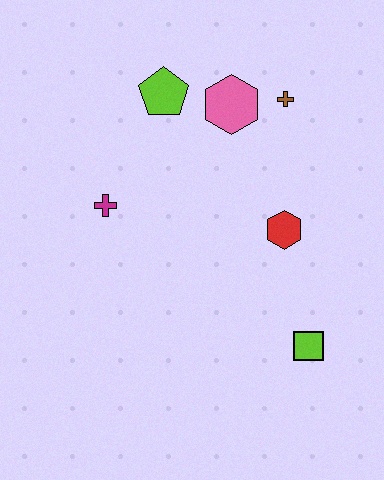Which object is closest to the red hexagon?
The lime square is closest to the red hexagon.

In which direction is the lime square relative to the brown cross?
The lime square is below the brown cross.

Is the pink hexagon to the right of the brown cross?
No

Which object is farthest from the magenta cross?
The lime square is farthest from the magenta cross.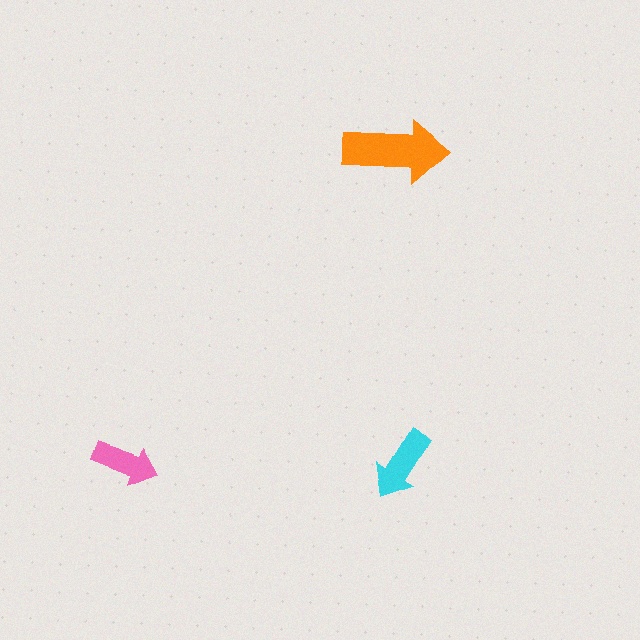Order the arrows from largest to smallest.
the orange one, the cyan one, the pink one.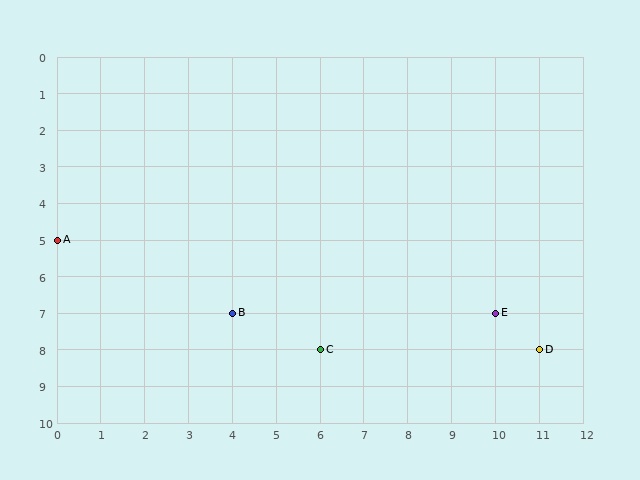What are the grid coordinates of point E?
Point E is at grid coordinates (10, 7).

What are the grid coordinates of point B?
Point B is at grid coordinates (4, 7).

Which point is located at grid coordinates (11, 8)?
Point D is at (11, 8).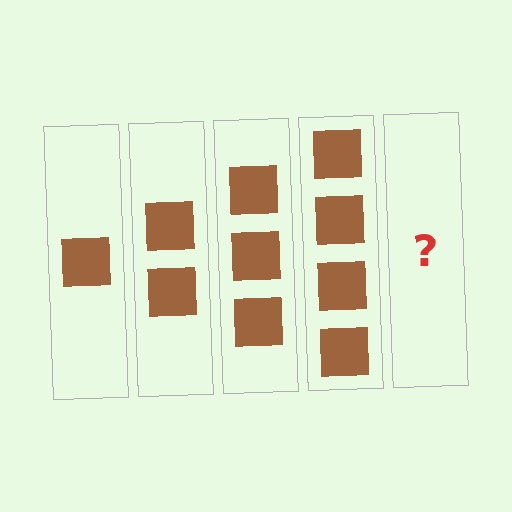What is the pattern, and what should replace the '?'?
The pattern is that each step adds one more square. The '?' should be 5 squares.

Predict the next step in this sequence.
The next step is 5 squares.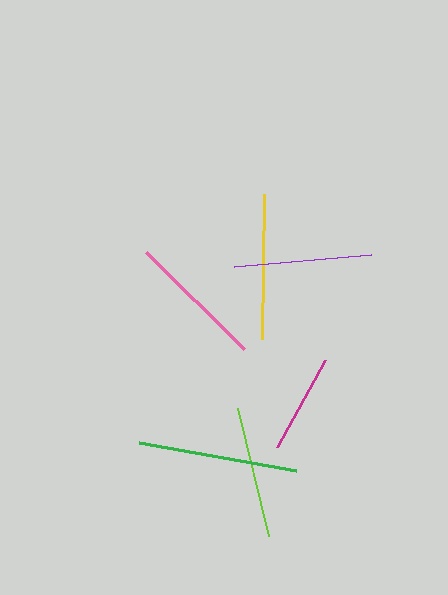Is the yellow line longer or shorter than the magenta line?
The yellow line is longer than the magenta line.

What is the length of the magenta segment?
The magenta segment is approximately 99 pixels long.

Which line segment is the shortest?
The magenta line is the shortest at approximately 99 pixels.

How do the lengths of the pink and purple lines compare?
The pink and purple lines are approximately the same length.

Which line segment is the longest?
The green line is the longest at approximately 159 pixels.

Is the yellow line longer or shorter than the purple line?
The yellow line is longer than the purple line.